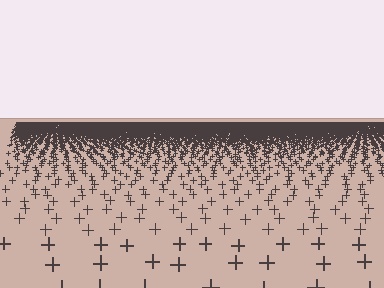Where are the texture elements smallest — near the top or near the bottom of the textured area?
Near the top.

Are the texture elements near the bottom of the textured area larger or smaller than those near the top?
Larger. Near the bottom, elements are closer to the viewer and appear at a bigger on-screen size.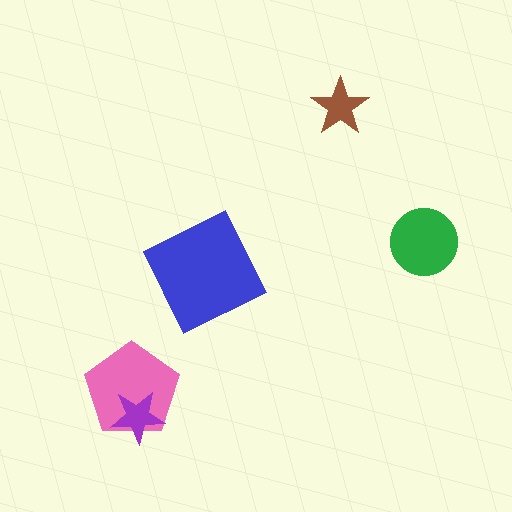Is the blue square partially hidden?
No, no other shape covers it.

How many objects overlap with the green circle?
0 objects overlap with the green circle.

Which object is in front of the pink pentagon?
The purple star is in front of the pink pentagon.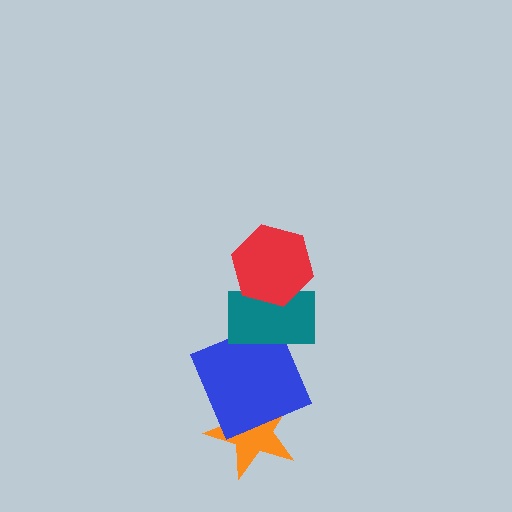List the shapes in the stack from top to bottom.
From top to bottom: the red hexagon, the teal rectangle, the blue square, the orange star.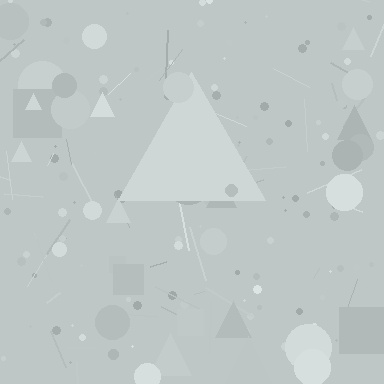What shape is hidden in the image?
A triangle is hidden in the image.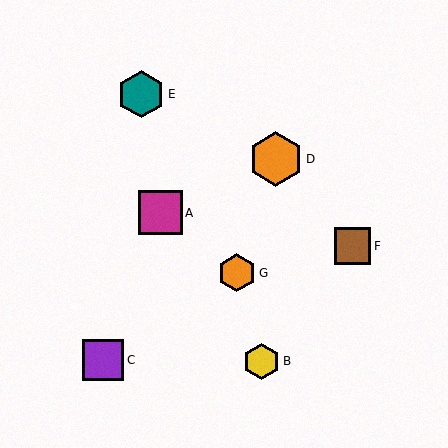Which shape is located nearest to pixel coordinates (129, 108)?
The teal hexagon (labeled E) at (141, 94) is nearest to that location.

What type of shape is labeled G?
Shape G is an orange hexagon.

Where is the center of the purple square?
The center of the purple square is at (103, 360).